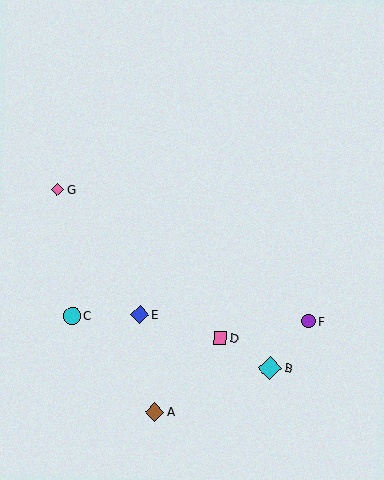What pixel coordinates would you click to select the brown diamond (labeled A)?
Click at (154, 412) to select the brown diamond A.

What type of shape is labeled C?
Shape C is a cyan circle.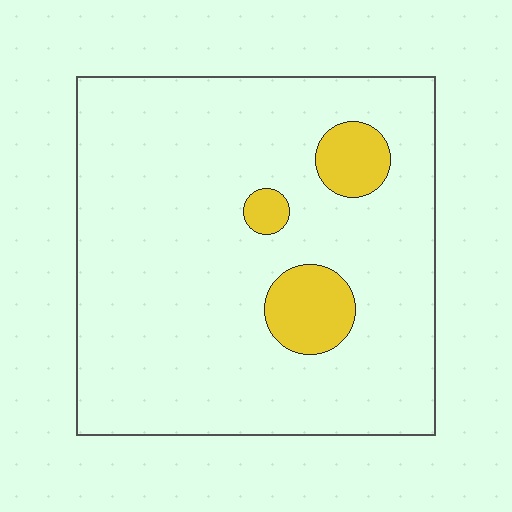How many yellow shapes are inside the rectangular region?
3.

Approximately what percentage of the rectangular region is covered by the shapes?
Approximately 10%.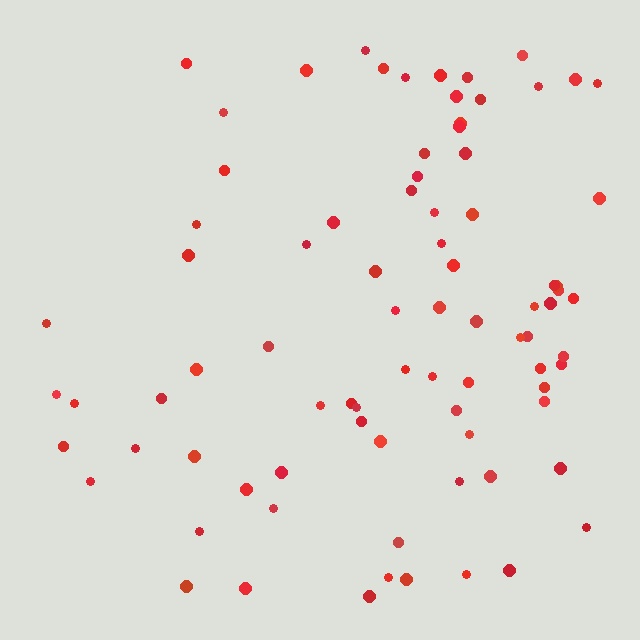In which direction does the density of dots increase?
From left to right, with the right side densest.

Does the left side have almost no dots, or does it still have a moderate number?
Still a moderate number, just noticeably fewer than the right.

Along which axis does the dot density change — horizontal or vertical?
Horizontal.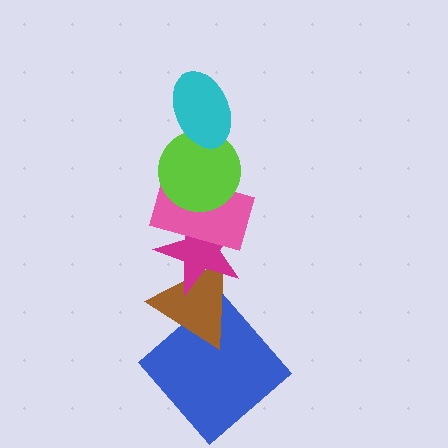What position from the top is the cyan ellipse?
The cyan ellipse is 1st from the top.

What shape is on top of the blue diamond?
The brown triangle is on top of the blue diamond.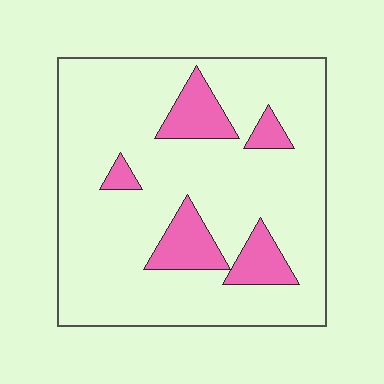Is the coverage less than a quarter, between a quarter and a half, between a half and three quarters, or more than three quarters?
Less than a quarter.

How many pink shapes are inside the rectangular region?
5.